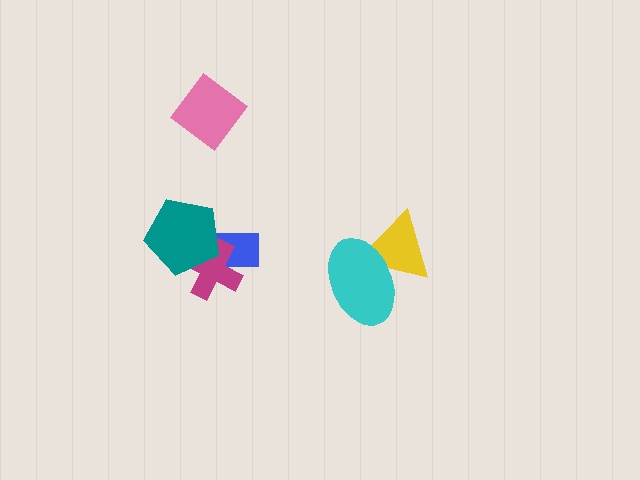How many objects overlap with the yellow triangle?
1 object overlaps with the yellow triangle.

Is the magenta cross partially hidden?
Yes, it is partially covered by another shape.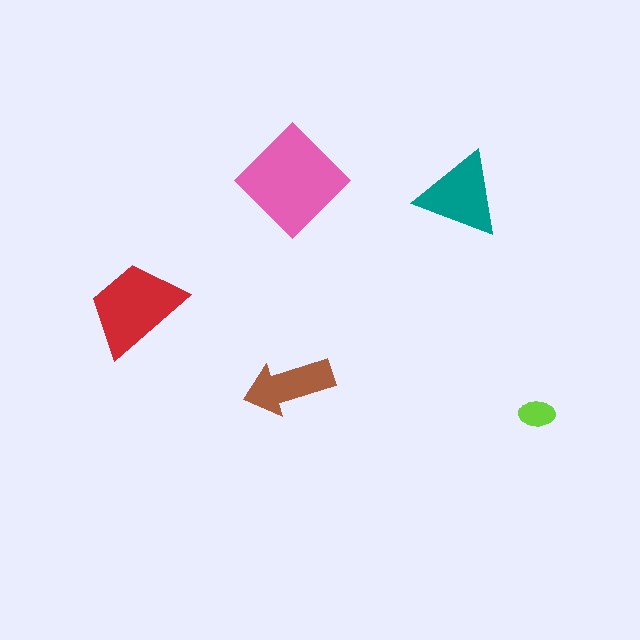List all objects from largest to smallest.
The pink diamond, the red trapezoid, the teal triangle, the brown arrow, the lime ellipse.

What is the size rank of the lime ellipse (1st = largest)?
5th.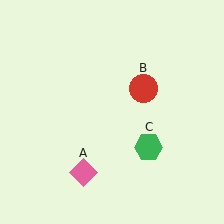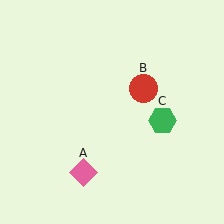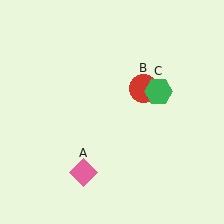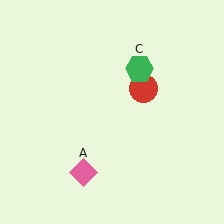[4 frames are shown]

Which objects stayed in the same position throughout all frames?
Pink diamond (object A) and red circle (object B) remained stationary.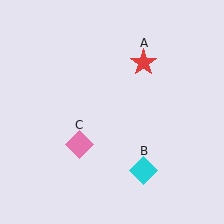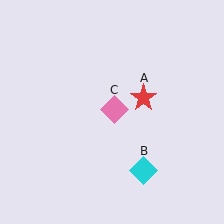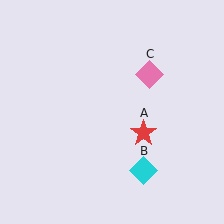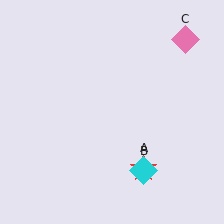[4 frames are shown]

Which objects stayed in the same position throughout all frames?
Cyan diamond (object B) remained stationary.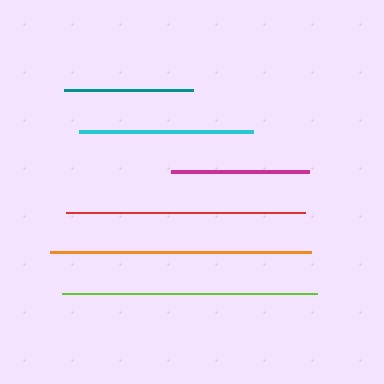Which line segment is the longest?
The orange line is the longest at approximately 261 pixels.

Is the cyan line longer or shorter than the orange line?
The orange line is longer than the cyan line.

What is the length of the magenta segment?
The magenta segment is approximately 139 pixels long.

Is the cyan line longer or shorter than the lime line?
The lime line is longer than the cyan line.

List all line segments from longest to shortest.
From longest to shortest: orange, lime, red, cyan, magenta, teal.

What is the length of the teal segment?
The teal segment is approximately 129 pixels long.